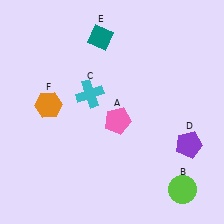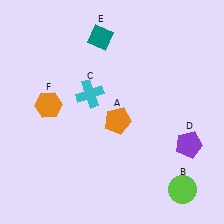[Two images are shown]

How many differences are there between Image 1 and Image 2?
There is 1 difference between the two images.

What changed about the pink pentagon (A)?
In Image 1, A is pink. In Image 2, it changed to orange.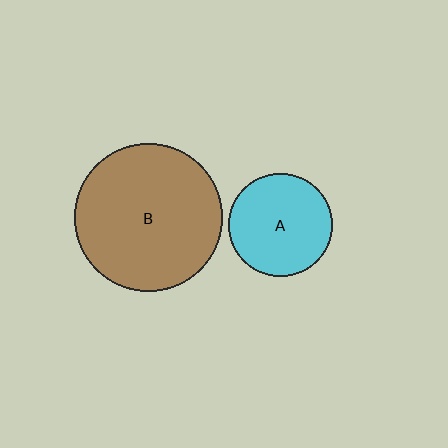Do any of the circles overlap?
No, none of the circles overlap.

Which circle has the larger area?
Circle B (brown).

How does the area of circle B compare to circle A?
Approximately 2.0 times.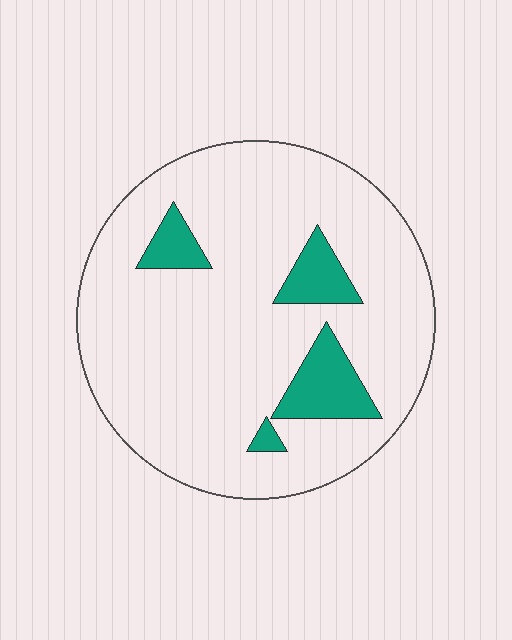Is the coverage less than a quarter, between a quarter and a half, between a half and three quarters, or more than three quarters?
Less than a quarter.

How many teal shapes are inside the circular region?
4.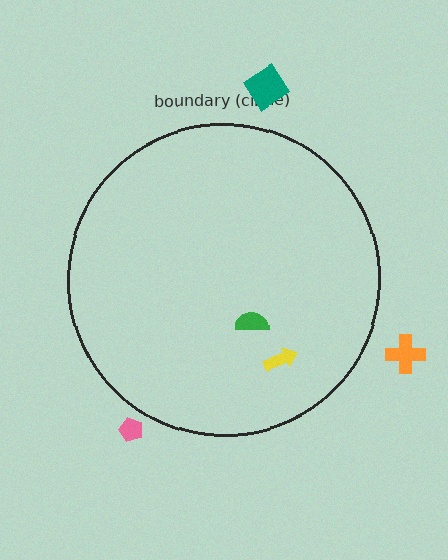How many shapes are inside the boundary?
2 inside, 3 outside.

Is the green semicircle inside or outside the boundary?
Inside.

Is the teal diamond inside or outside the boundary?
Outside.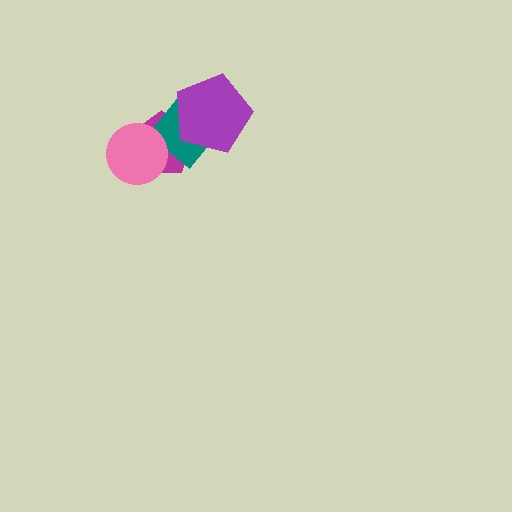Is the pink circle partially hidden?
No, no other shape covers it.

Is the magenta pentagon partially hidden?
Yes, it is partially covered by another shape.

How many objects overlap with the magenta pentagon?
3 objects overlap with the magenta pentagon.